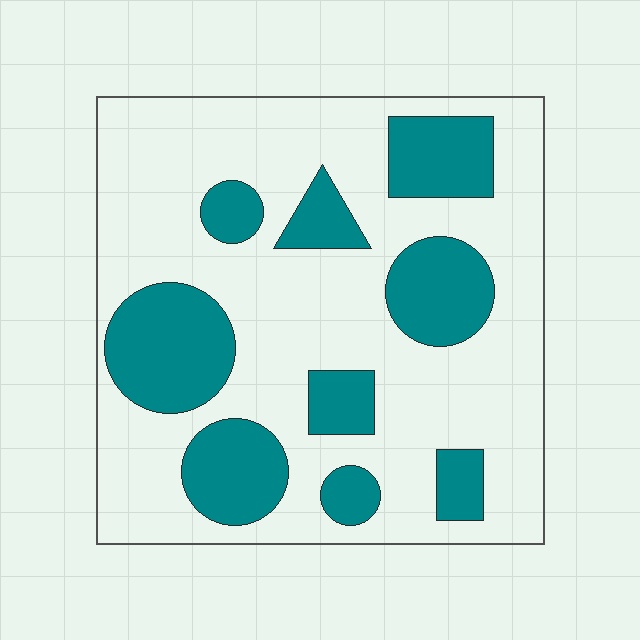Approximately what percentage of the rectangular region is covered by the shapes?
Approximately 30%.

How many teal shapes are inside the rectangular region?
9.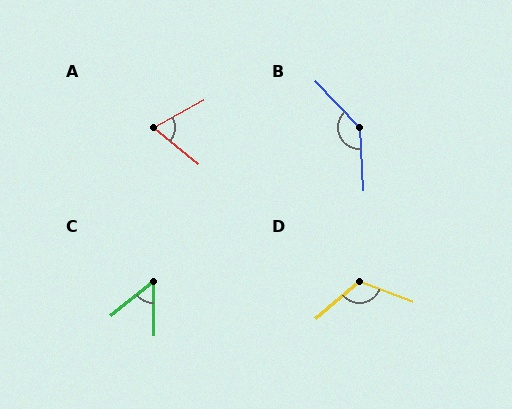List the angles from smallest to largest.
C (51°), A (68°), D (120°), B (140°).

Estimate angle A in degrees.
Approximately 68 degrees.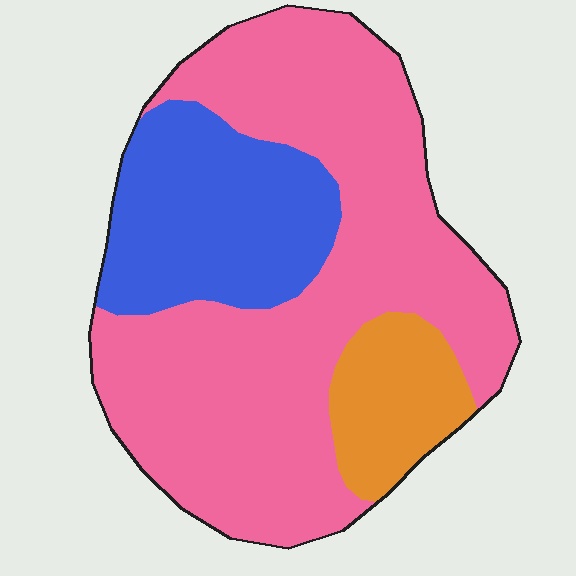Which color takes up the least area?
Orange, at roughly 10%.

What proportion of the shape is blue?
Blue covers roughly 25% of the shape.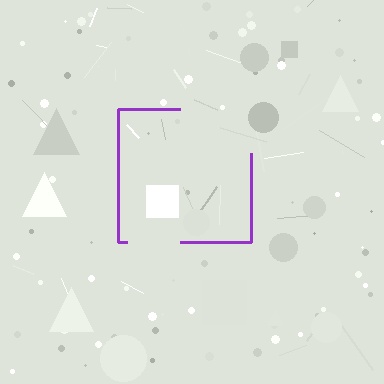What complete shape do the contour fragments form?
The contour fragments form a square.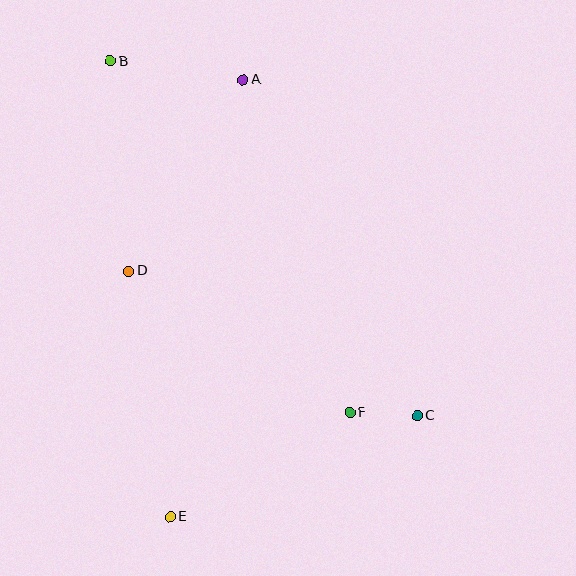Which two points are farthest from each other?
Points B and C are farthest from each other.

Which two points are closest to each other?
Points C and F are closest to each other.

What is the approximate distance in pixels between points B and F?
The distance between B and F is approximately 425 pixels.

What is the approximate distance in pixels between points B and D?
The distance between B and D is approximately 210 pixels.